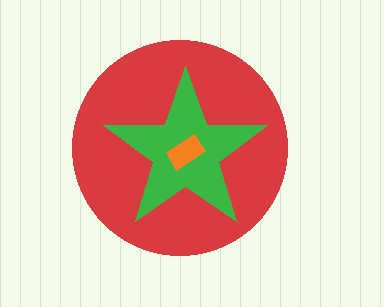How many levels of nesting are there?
3.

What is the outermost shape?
The red circle.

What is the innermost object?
The orange rectangle.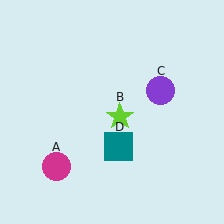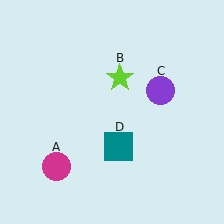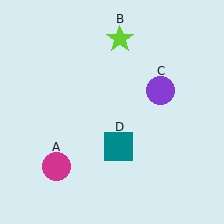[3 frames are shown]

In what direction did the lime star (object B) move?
The lime star (object B) moved up.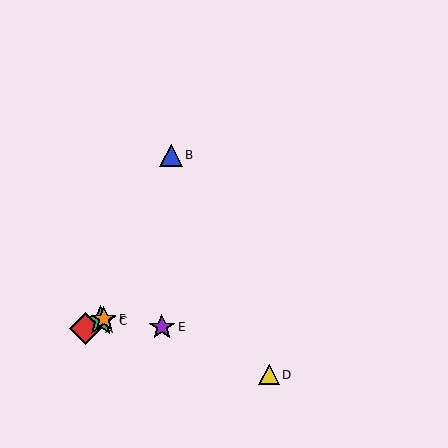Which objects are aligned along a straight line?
Objects A, C, F are aligned along a straight line.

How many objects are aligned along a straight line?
3 objects (A, C, F) are aligned along a straight line.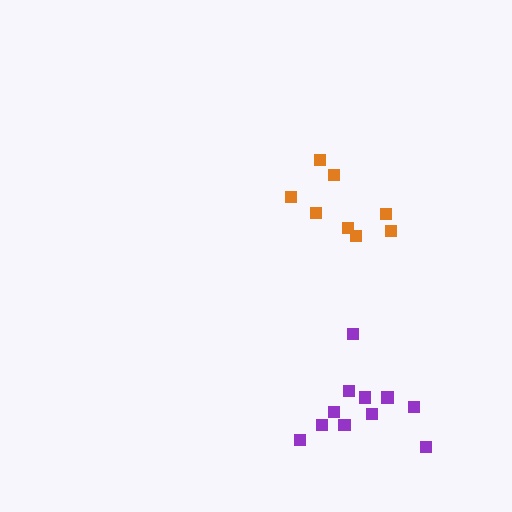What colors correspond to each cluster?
The clusters are colored: purple, orange.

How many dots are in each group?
Group 1: 11 dots, Group 2: 8 dots (19 total).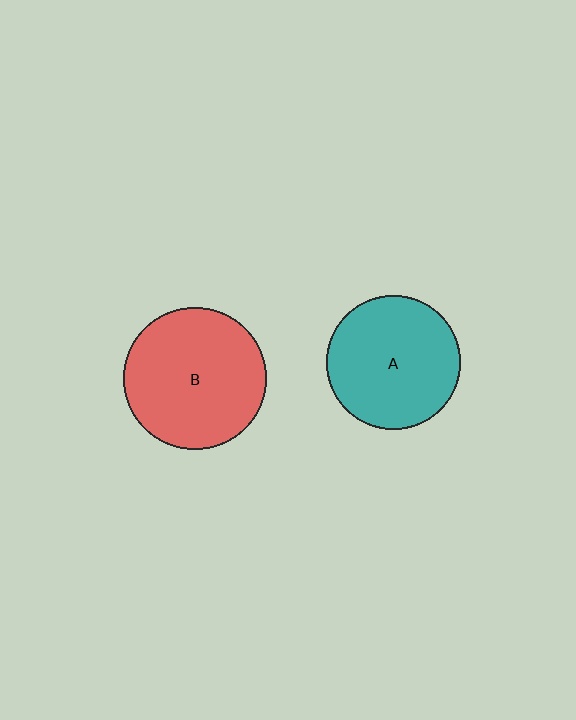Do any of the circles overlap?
No, none of the circles overlap.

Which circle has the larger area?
Circle B (red).